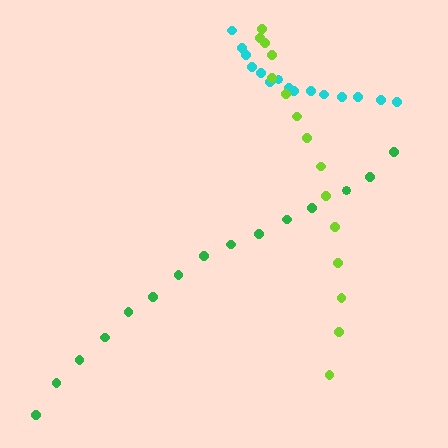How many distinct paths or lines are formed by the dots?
There are 3 distinct paths.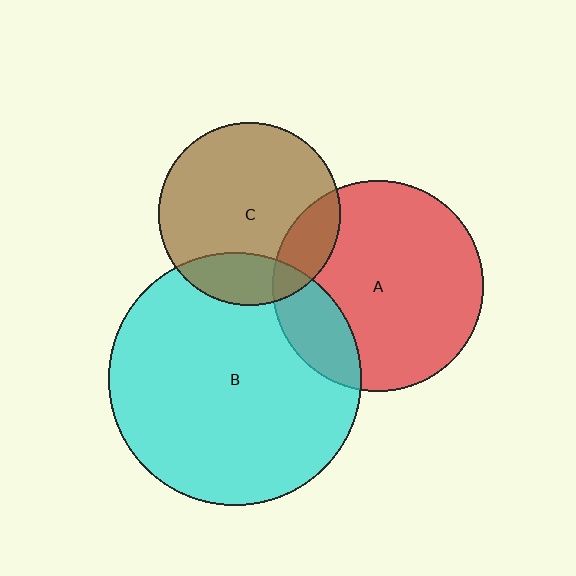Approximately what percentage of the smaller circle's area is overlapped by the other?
Approximately 20%.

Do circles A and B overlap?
Yes.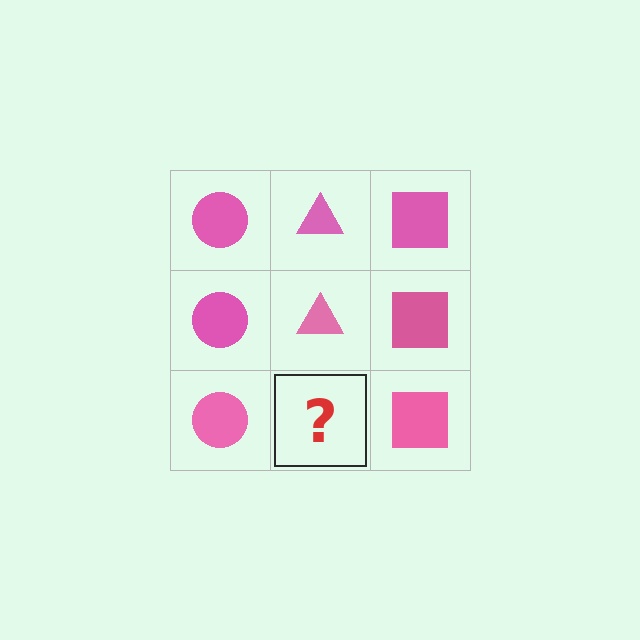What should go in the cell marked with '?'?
The missing cell should contain a pink triangle.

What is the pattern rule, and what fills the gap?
The rule is that each column has a consistent shape. The gap should be filled with a pink triangle.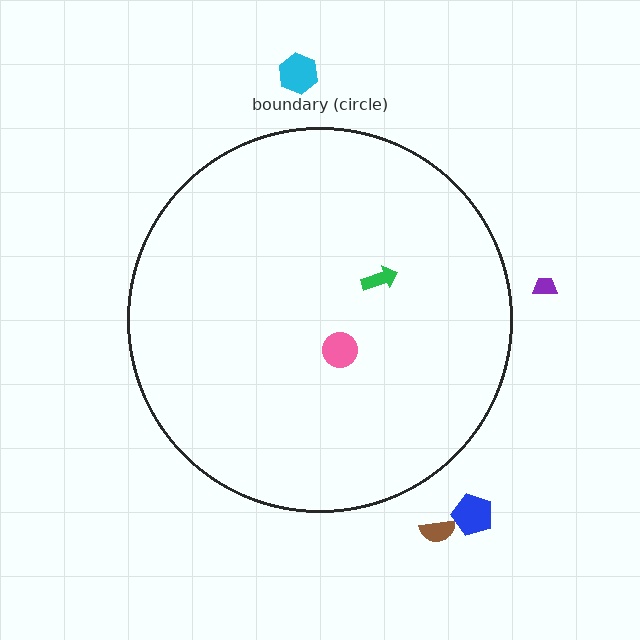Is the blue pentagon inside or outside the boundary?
Outside.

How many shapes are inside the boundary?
2 inside, 4 outside.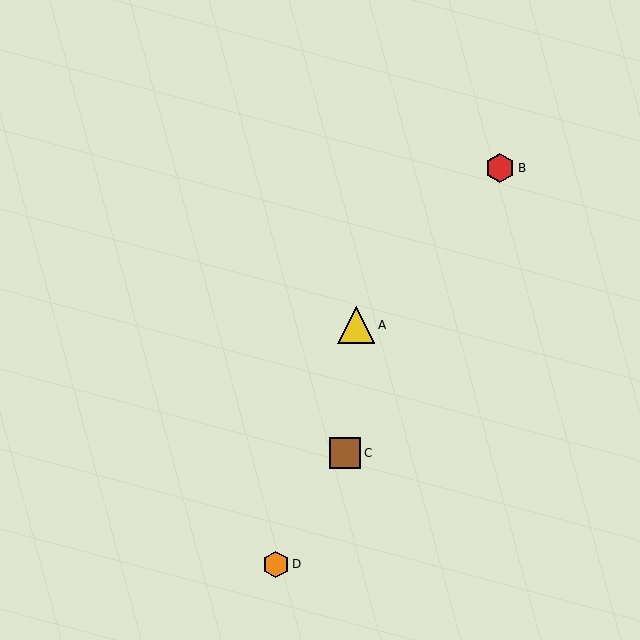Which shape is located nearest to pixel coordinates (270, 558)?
The orange hexagon (labeled D) at (276, 564) is nearest to that location.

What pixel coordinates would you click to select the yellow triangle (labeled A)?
Click at (356, 325) to select the yellow triangle A.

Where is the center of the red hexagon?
The center of the red hexagon is at (500, 168).